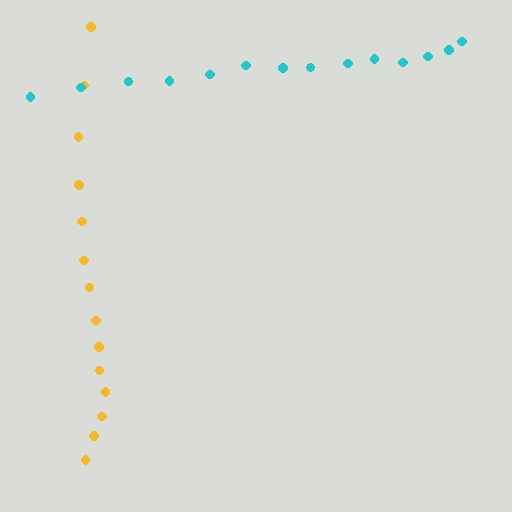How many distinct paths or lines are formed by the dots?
There are 2 distinct paths.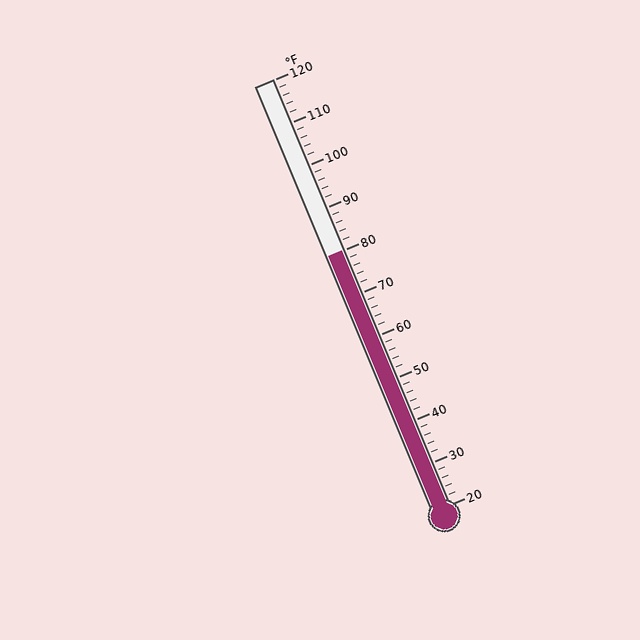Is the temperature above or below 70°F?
The temperature is above 70°F.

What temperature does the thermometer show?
The thermometer shows approximately 80°F.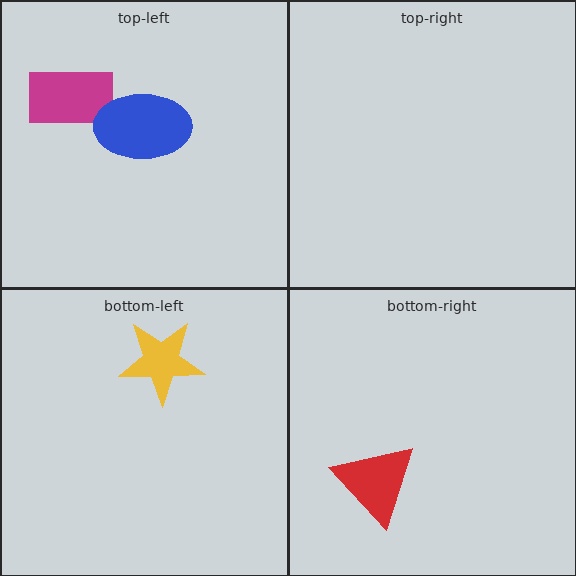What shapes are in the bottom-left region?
The yellow star.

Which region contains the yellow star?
The bottom-left region.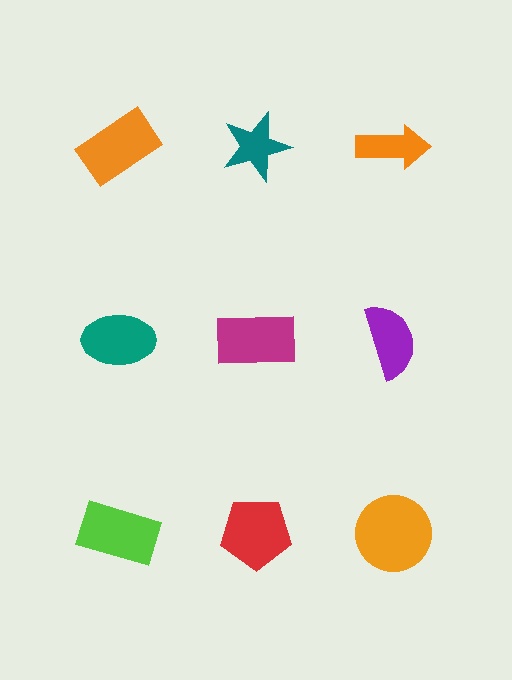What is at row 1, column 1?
An orange rectangle.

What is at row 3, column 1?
A lime rectangle.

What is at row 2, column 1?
A teal ellipse.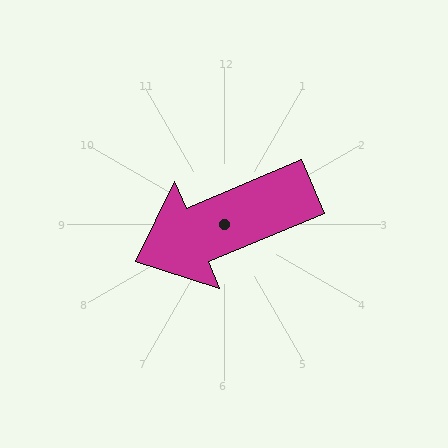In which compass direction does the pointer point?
Southwest.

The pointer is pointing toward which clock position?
Roughly 8 o'clock.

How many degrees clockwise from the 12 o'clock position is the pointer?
Approximately 247 degrees.